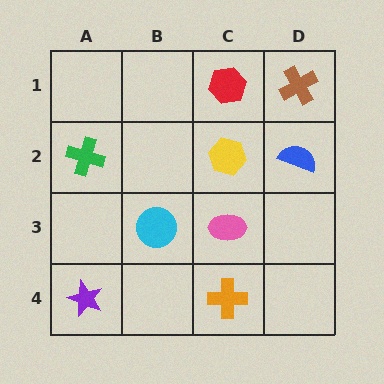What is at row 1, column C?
A red hexagon.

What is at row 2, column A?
A green cross.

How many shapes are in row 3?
2 shapes.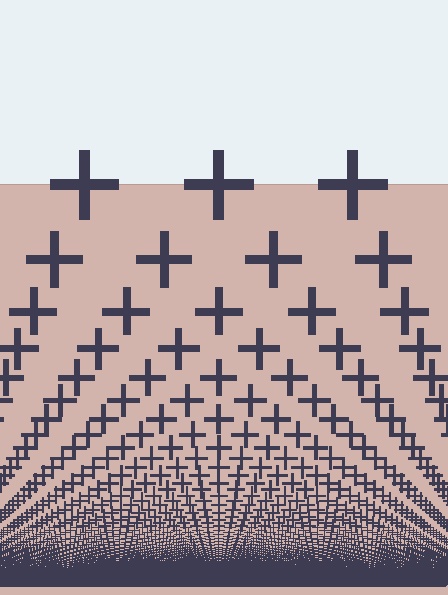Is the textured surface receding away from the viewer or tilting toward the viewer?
The surface appears to tilt toward the viewer. Texture elements get larger and sparser toward the top.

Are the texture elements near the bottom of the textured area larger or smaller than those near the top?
Smaller. The gradient is inverted — elements near the bottom are smaller and denser.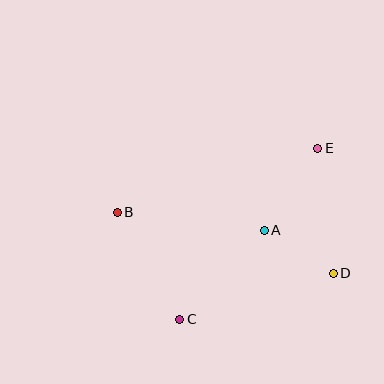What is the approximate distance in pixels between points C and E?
The distance between C and E is approximately 220 pixels.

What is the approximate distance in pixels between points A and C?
The distance between A and C is approximately 123 pixels.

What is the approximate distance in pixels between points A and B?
The distance between A and B is approximately 148 pixels.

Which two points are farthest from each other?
Points B and D are farthest from each other.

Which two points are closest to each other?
Points A and D are closest to each other.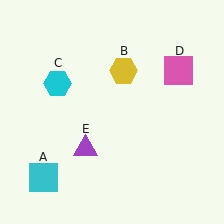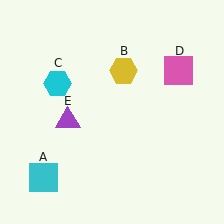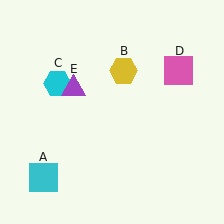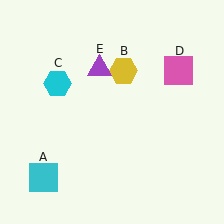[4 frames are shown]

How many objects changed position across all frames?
1 object changed position: purple triangle (object E).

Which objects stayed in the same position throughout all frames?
Cyan square (object A) and yellow hexagon (object B) and cyan hexagon (object C) and pink square (object D) remained stationary.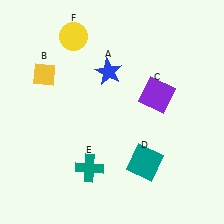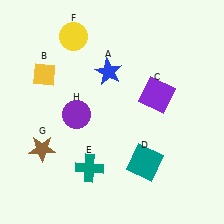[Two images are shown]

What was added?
A brown star (G), a purple circle (H) were added in Image 2.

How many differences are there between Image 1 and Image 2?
There are 2 differences between the two images.